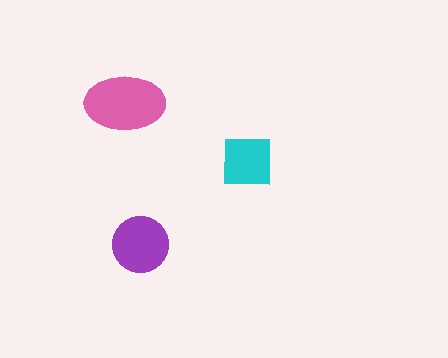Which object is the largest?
The pink ellipse.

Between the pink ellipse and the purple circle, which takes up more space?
The pink ellipse.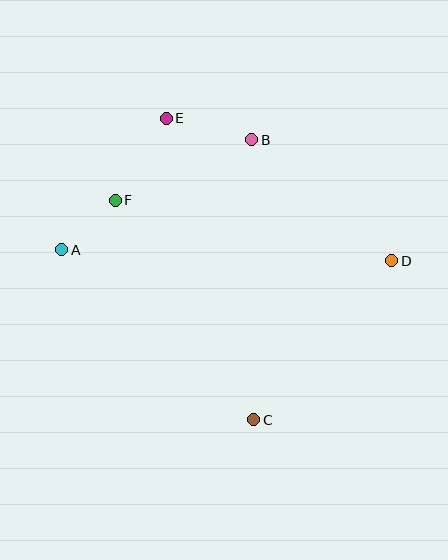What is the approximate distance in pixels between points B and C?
The distance between B and C is approximately 280 pixels.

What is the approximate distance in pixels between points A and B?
The distance between A and B is approximately 219 pixels.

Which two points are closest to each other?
Points A and F are closest to each other.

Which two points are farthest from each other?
Points A and D are farthest from each other.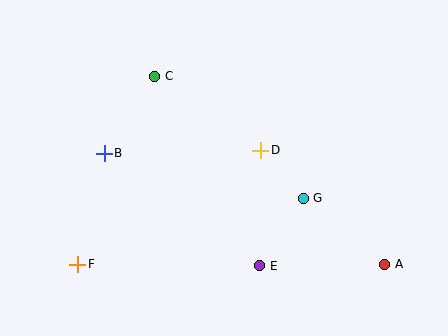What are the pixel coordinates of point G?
Point G is at (303, 198).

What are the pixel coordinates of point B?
Point B is at (104, 153).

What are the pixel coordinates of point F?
Point F is at (78, 264).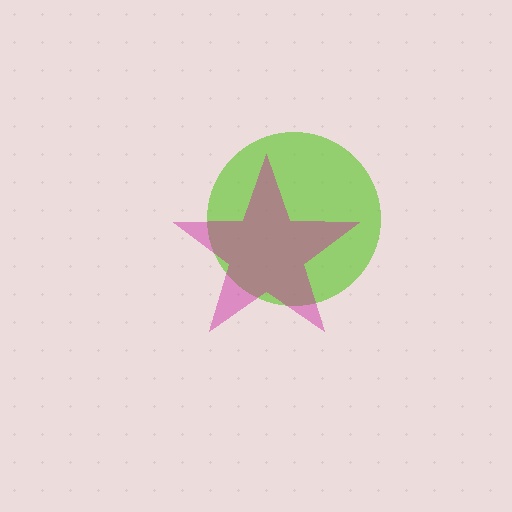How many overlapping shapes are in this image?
There are 2 overlapping shapes in the image.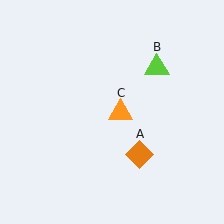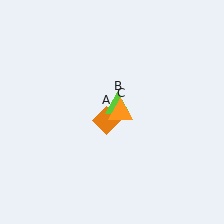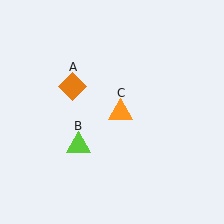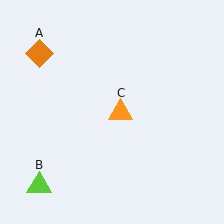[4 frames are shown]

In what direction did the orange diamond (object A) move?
The orange diamond (object A) moved up and to the left.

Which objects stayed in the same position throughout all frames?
Orange triangle (object C) remained stationary.